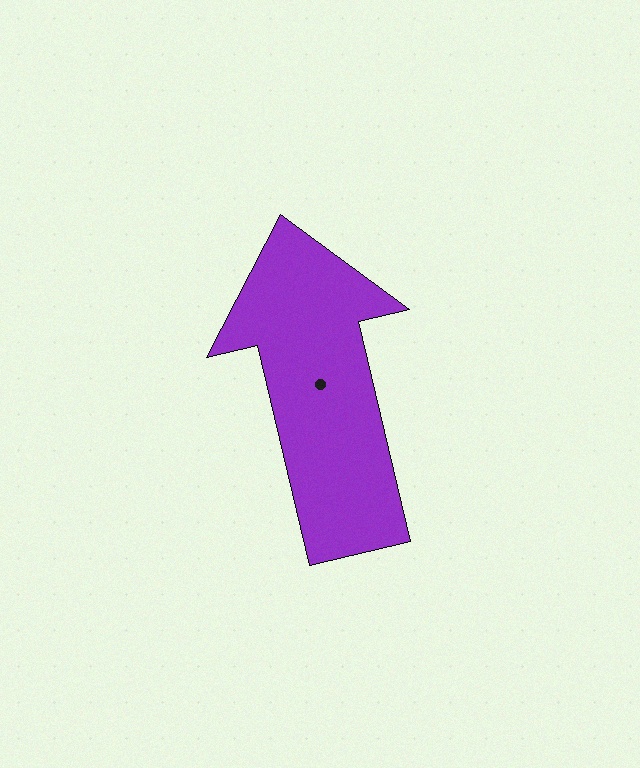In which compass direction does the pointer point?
North.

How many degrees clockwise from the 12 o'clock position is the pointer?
Approximately 347 degrees.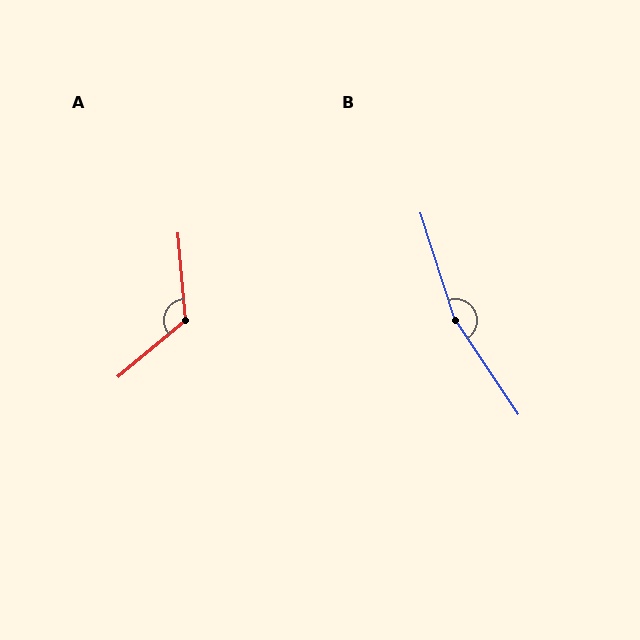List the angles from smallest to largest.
A (125°), B (164°).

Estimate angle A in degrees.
Approximately 125 degrees.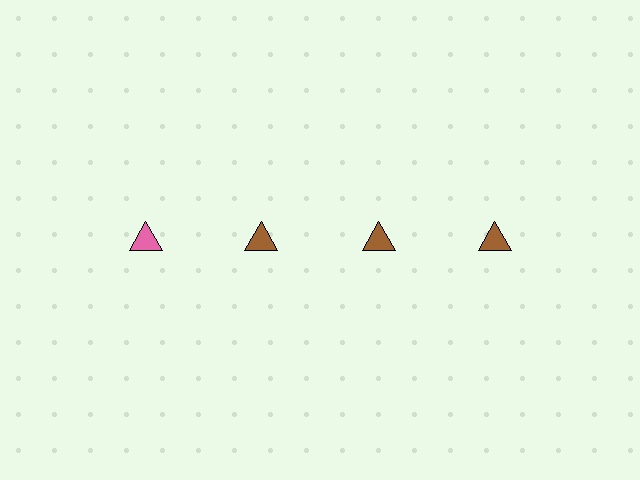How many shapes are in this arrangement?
There are 4 shapes arranged in a grid pattern.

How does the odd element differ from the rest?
It has a different color: pink instead of brown.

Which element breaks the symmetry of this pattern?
The pink triangle in the top row, leftmost column breaks the symmetry. All other shapes are brown triangles.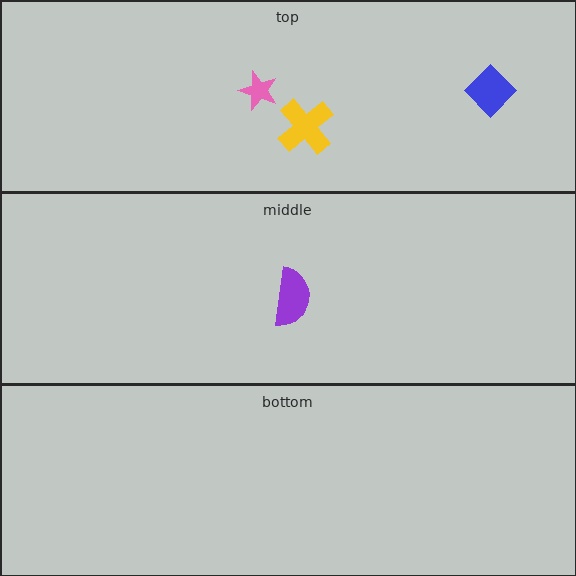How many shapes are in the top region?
3.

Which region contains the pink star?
The top region.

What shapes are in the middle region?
The purple semicircle.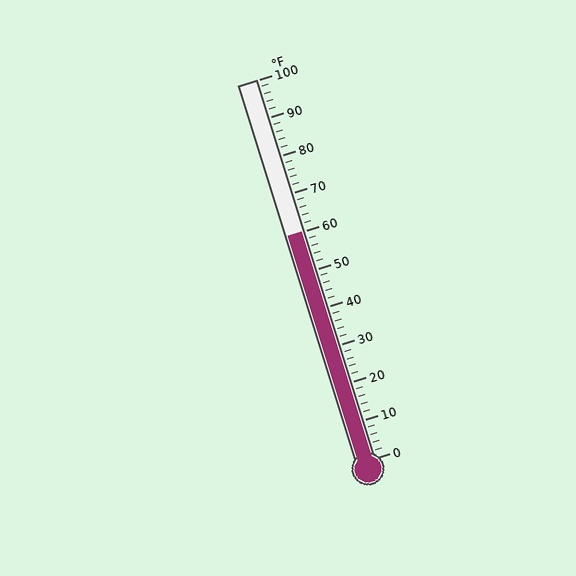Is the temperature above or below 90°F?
The temperature is below 90°F.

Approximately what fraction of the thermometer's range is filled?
The thermometer is filled to approximately 60% of its range.